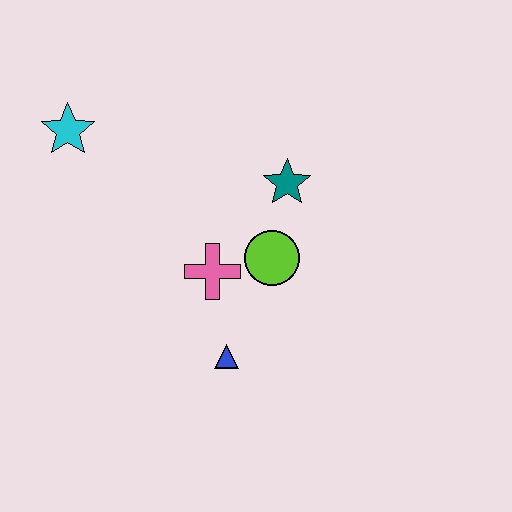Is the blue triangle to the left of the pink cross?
No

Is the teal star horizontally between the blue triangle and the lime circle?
No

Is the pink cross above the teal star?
No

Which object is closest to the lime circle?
The pink cross is closest to the lime circle.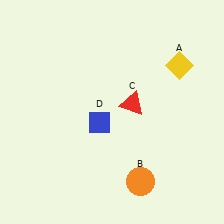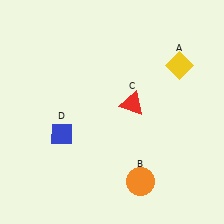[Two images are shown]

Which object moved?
The blue diamond (D) moved left.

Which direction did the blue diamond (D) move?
The blue diamond (D) moved left.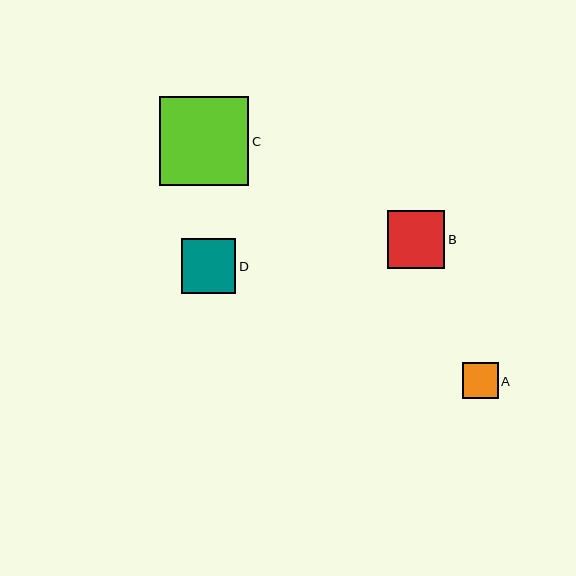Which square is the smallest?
Square A is the smallest with a size of approximately 36 pixels.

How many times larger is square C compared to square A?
Square C is approximately 2.5 times the size of square A.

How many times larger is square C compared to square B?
Square C is approximately 1.6 times the size of square B.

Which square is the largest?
Square C is the largest with a size of approximately 89 pixels.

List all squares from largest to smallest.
From largest to smallest: C, B, D, A.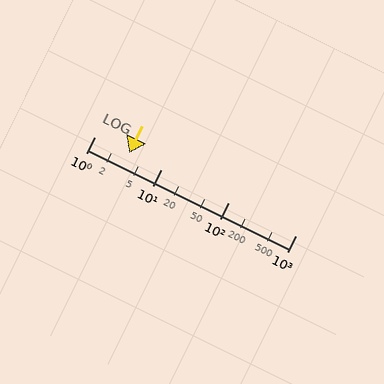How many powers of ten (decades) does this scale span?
The scale spans 3 decades, from 1 to 1000.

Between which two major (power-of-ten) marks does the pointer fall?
The pointer is between 1 and 10.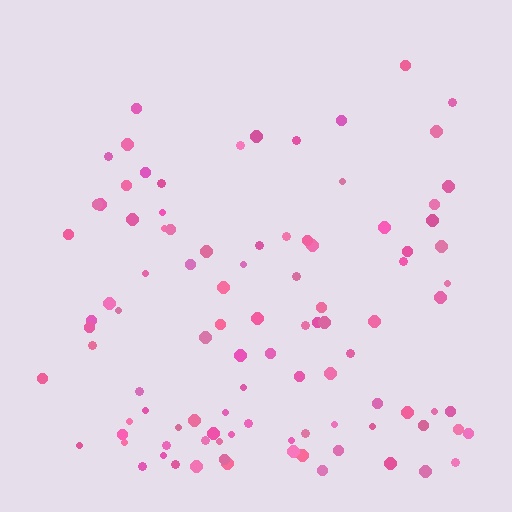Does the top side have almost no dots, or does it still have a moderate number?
Still a moderate number, just noticeably fewer than the bottom.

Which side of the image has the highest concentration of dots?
The bottom.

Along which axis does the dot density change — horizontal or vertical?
Vertical.